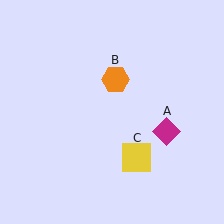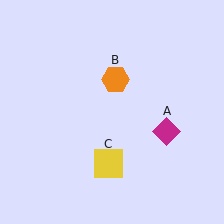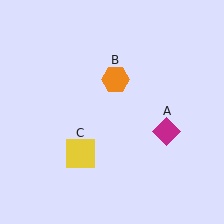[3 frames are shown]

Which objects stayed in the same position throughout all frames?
Magenta diamond (object A) and orange hexagon (object B) remained stationary.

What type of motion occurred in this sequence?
The yellow square (object C) rotated clockwise around the center of the scene.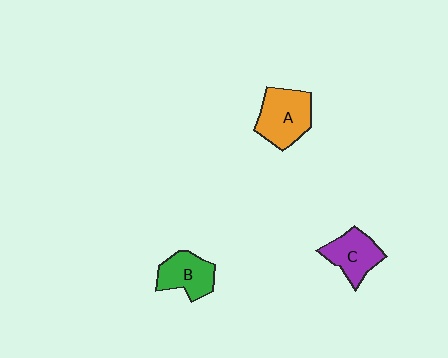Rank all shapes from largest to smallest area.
From largest to smallest: A (orange), C (purple), B (green).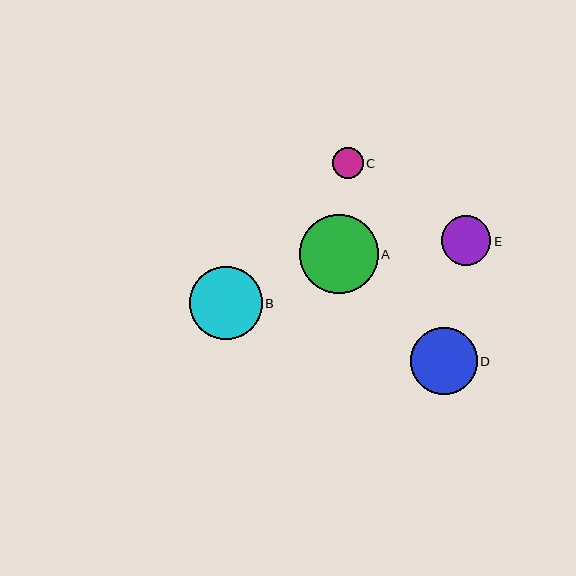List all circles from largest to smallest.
From largest to smallest: A, B, D, E, C.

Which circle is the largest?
Circle A is the largest with a size of approximately 79 pixels.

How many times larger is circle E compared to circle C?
Circle E is approximately 1.6 times the size of circle C.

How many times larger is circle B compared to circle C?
Circle B is approximately 2.4 times the size of circle C.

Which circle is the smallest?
Circle C is the smallest with a size of approximately 31 pixels.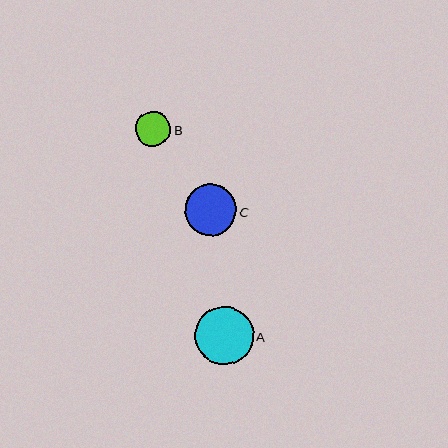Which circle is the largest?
Circle A is the largest with a size of approximately 59 pixels.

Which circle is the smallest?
Circle B is the smallest with a size of approximately 35 pixels.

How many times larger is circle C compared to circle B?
Circle C is approximately 1.5 times the size of circle B.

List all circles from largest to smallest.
From largest to smallest: A, C, B.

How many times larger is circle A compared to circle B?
Circle A is approximately 1.7 times the size of circle B.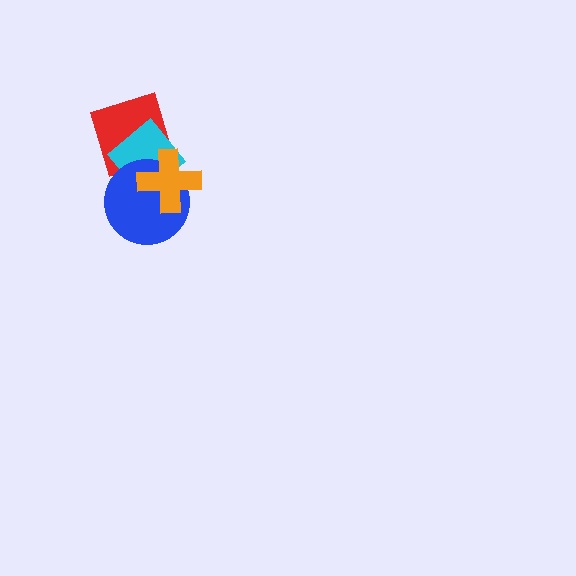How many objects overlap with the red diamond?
3 objects overlap with the red diamond.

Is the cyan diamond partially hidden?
Yes, it is partially covered by another shape.